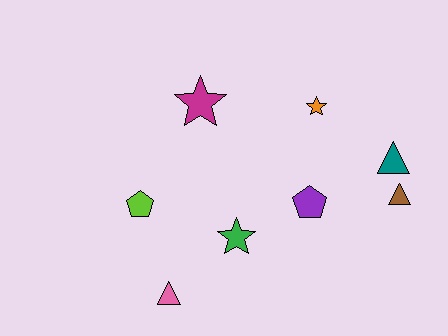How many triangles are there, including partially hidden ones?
There are 3 triangles.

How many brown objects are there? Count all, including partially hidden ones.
There is 1 brown object.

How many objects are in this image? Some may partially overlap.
There are 8 objects.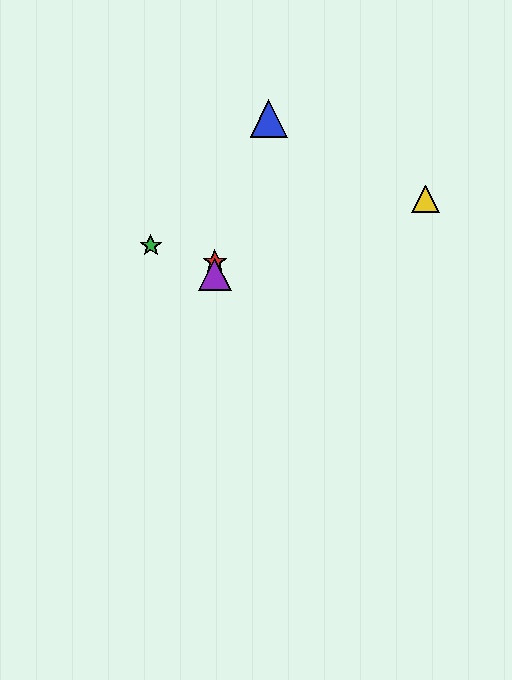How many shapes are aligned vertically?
2 shapes (the red star, the purple triangle) are aligned vertically.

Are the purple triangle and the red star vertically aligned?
Yes, both are at x≈215.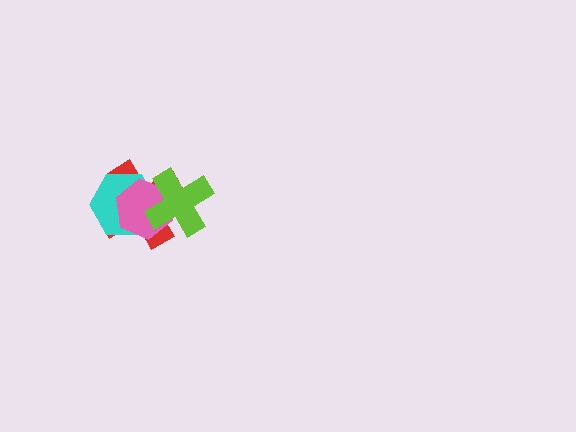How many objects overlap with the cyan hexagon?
3 objects overlap with the cyan hexagon.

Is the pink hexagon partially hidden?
Yes, it is partially covered by another shape.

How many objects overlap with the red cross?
3 objects overlap with the red cross.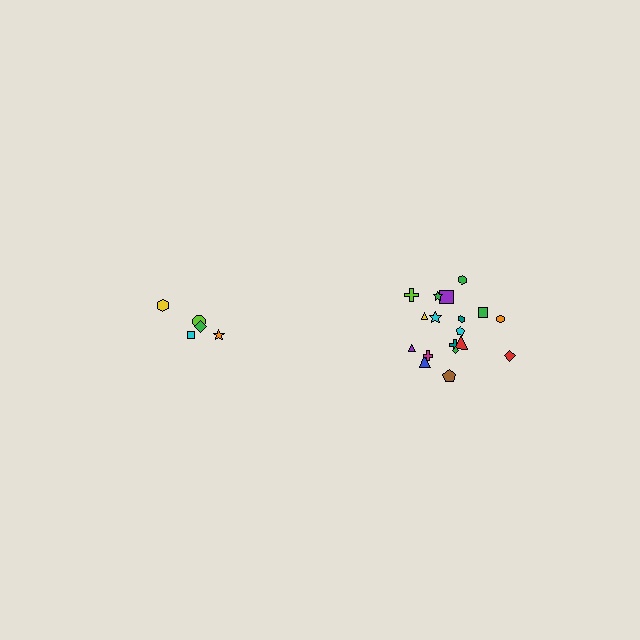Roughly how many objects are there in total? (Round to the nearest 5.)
Roughly 25 objects in total.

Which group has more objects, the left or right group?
The right group.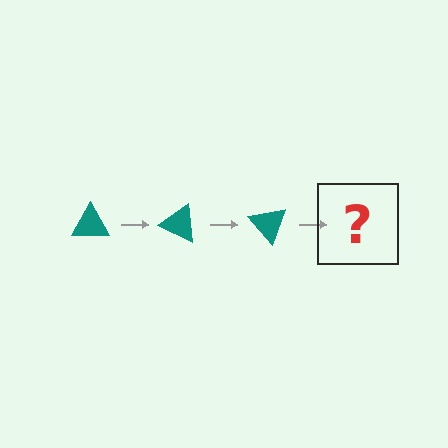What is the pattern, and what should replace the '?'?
The pattern is that the triangle rotates 25 degrees each step. The '?' should be a teal triangle rotated 75 degrees.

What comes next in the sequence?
The next element should be a teal triangle rotated 75 degrees.